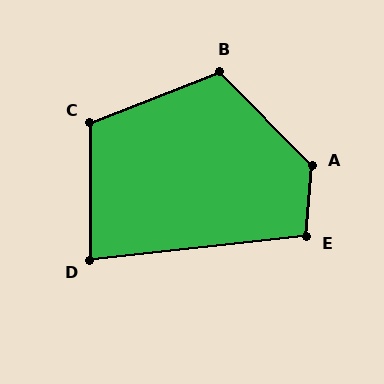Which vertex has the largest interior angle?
A, at approximately 131 degrees.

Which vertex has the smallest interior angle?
D, at approximately 84 degrees.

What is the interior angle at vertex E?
Approximately 101 degrees (obtuse).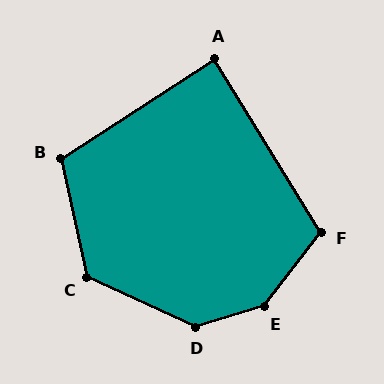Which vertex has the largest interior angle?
E, at approximately 145 degrees.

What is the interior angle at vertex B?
Approximately 111 degrees (obtuse).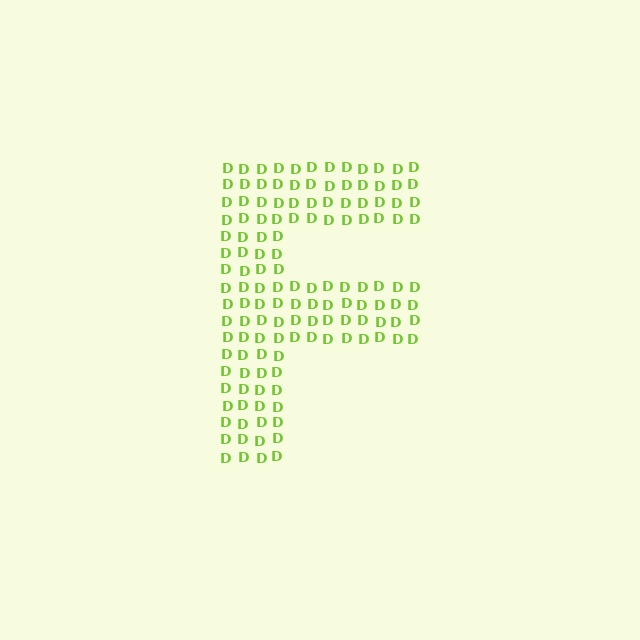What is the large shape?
The large shape is the letter F.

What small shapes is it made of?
It is made of small letter D's.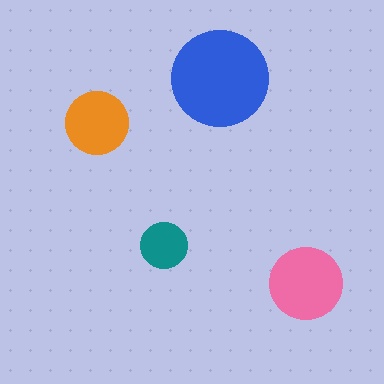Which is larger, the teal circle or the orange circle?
The orange one.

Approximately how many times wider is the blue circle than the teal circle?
About 2 times wider.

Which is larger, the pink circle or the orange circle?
The pink one.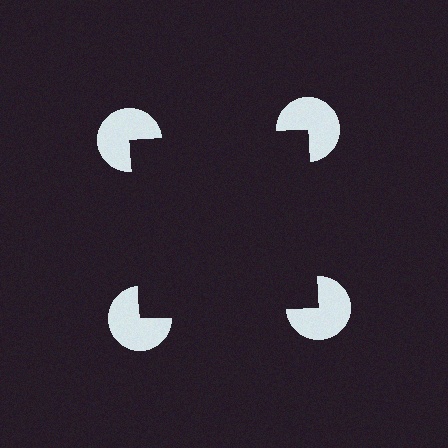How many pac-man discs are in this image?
There are 4 — one at each vertex of the illusory square.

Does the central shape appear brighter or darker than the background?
It typically appears slightly darker than the background, even though no actual brightness change is drawn.